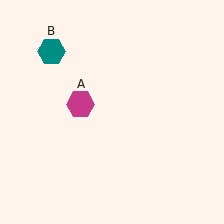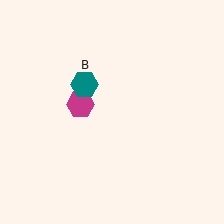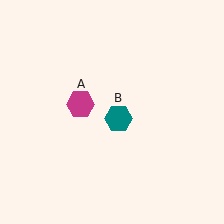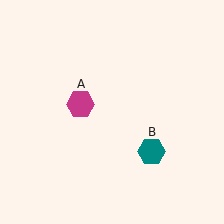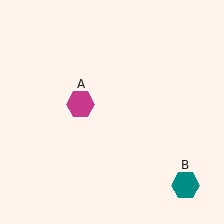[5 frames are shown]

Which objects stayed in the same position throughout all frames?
Magenta hexagon (object A) remained stationary.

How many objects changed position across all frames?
1 object changed position: teal hexagon (object B).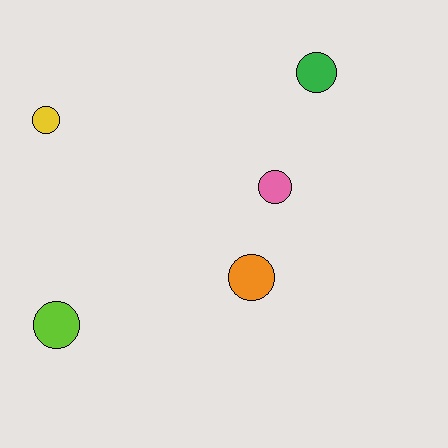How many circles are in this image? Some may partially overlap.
There are 5 circles.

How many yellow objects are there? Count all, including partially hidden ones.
There is 1 yellow object.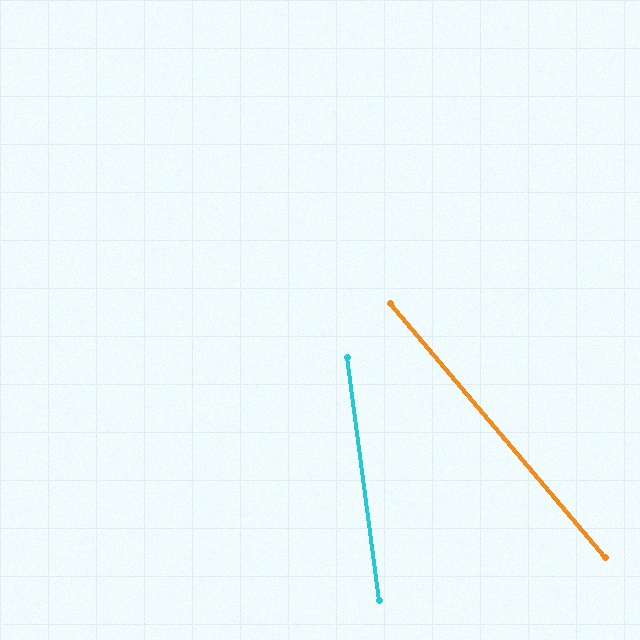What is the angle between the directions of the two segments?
Approximately 33 degrees.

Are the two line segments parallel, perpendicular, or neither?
Neither parallel nor perpendicular — they differ by about 33°.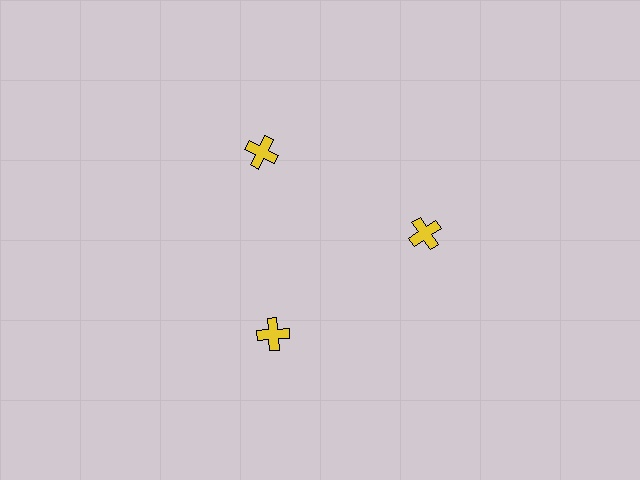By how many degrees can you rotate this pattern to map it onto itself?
The pattern maps onto itself every 120 degrees of rotation.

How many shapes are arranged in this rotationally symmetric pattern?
There are 3 shapes, arranged in 3 groups of 1.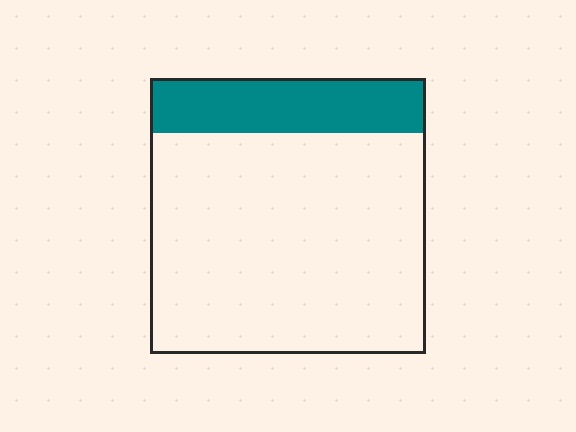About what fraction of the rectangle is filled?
About one fifth (1/5).